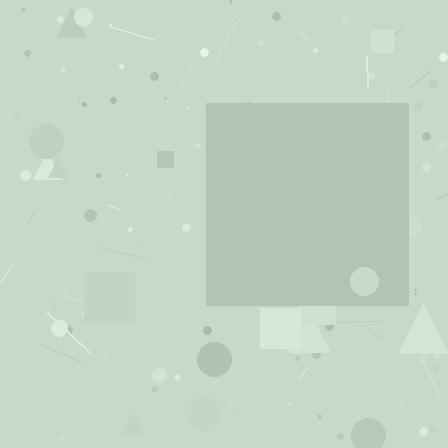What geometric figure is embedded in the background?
A square is embedded in the background.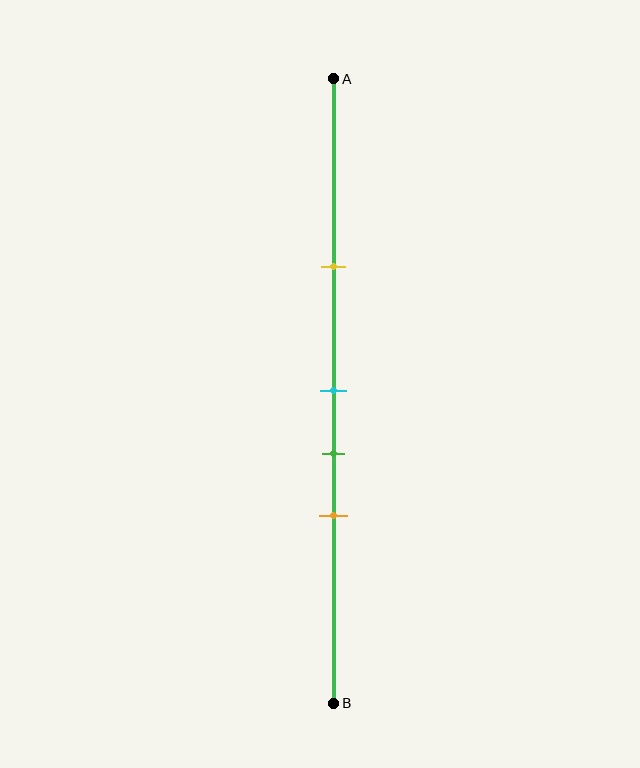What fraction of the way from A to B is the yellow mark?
The yellow mark is approximately 30% (0.3) of the way from A to B.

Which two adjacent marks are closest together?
The cyan and green marks are the closest adjacent pair.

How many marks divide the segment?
There are 4 marks dividing the segment.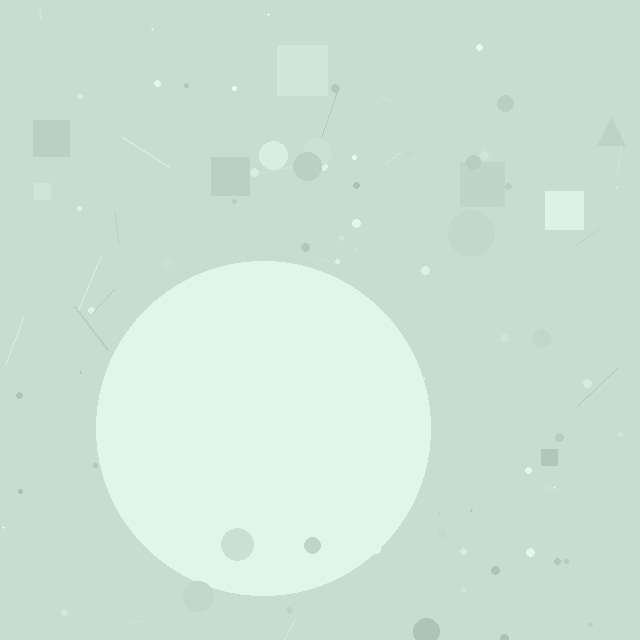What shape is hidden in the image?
A circle is hidden in the image.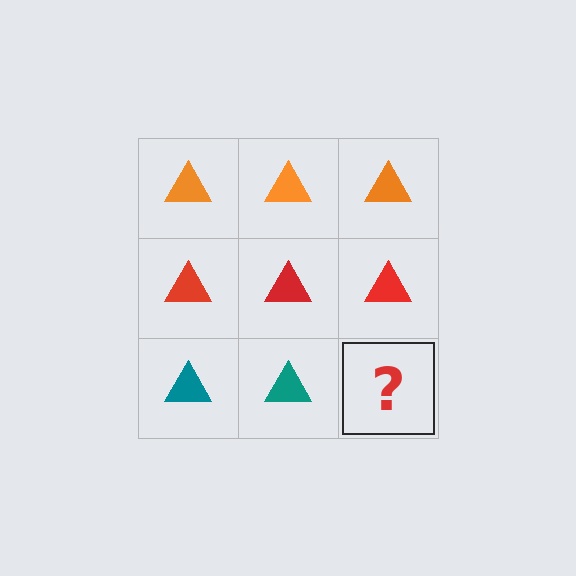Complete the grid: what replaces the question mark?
The question mark should be replaced with a teal triangle.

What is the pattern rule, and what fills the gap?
The rule is that each row has a consistent color. The gap should be filled with a teal triangle.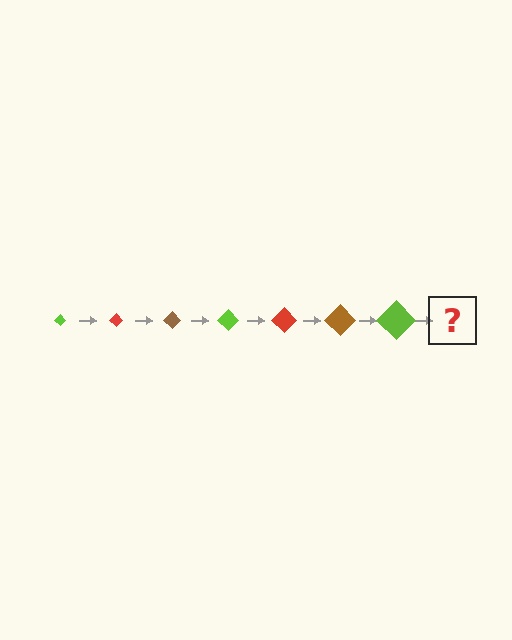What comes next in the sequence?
The next element should be a red diamond, larger than the previous one.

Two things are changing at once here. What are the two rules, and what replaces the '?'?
The two rules are that the diamond grows larger each step and the color cycles through lime, red, and brown. The '?' should be a red diamond, larger than the previous one.